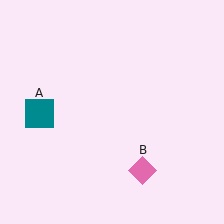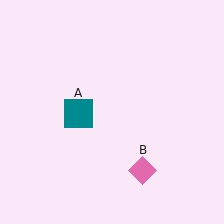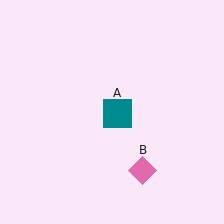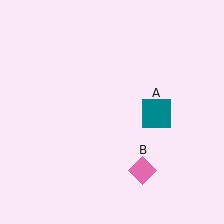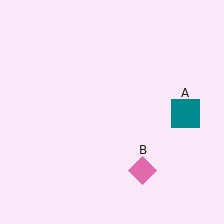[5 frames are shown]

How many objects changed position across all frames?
1 object changed position: teal square (object A).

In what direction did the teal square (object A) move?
The teal square (object A) moved right.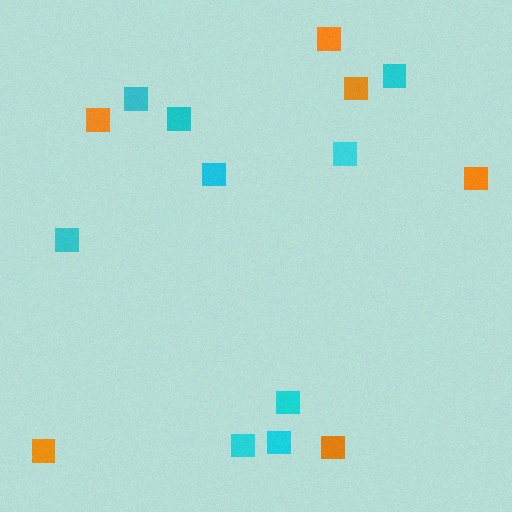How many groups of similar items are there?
There are 2 groups: one group of orange squares (6) and one group of cyan squares (9).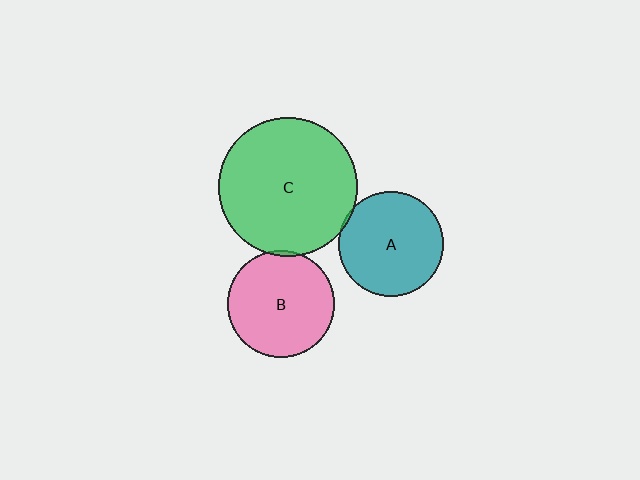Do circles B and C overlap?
Yes.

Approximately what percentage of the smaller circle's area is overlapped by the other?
Approximately 5%.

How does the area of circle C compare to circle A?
Approximately 1.8 times.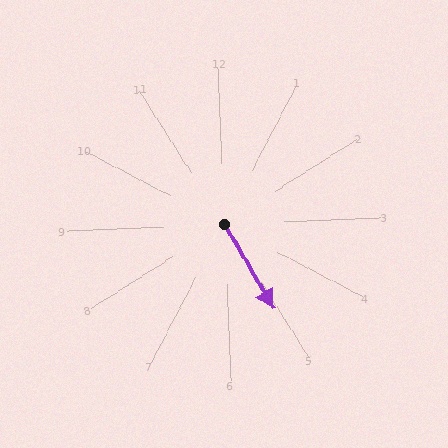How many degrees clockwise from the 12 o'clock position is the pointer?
Approximately 152 degrees.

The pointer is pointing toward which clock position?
Roughly 5 o'clock.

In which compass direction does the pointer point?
Southeast.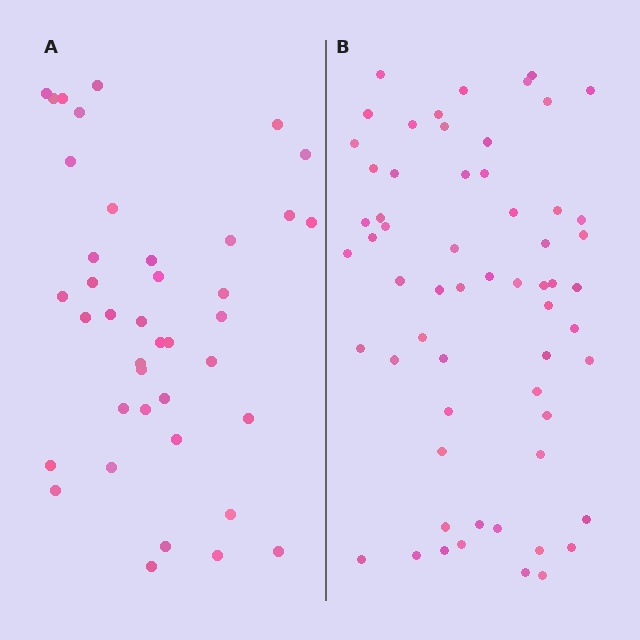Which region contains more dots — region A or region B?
Region B (the right region) has more dots.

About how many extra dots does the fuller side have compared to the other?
Region B has approximately 20 more dots than region A.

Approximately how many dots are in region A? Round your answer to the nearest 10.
About 40 dots.